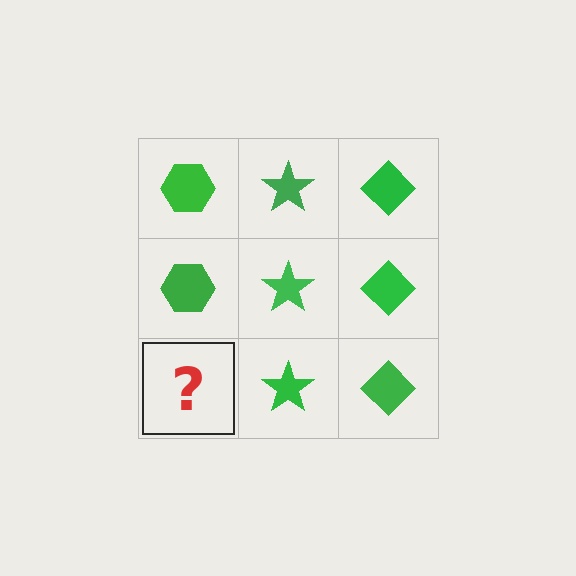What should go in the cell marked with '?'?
The missing cell should contain a green hexagon.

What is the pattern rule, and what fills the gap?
The rule is that each column has a consistent shape. The gap should be filled with a green hexagon.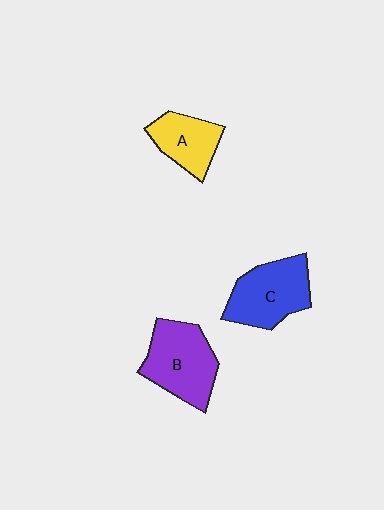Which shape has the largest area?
Shape B (purple).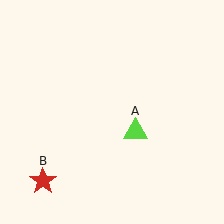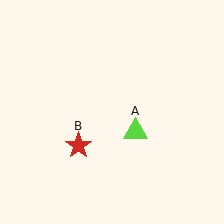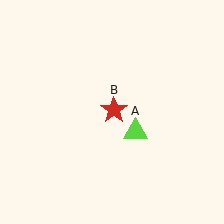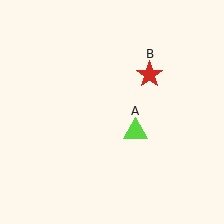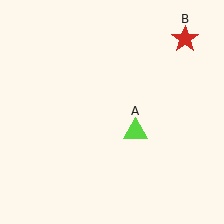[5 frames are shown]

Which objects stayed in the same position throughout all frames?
Lime triangle (object A) remained stationary.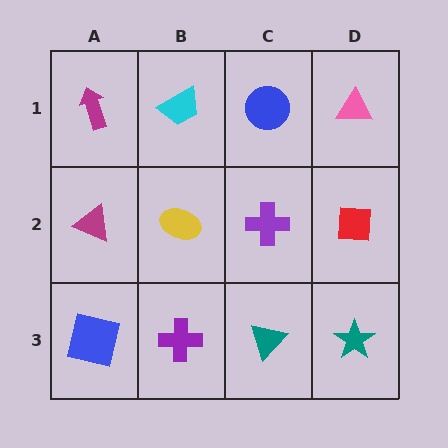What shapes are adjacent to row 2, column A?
A magenta arrow (row 1, column A), a blue square (row 3, column A), a yellow ellipse (row 2, column B).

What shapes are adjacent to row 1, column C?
A purple cross (row 2, column C), a cyan trapezoid (row 1, column B), a pink triangle (row 1, column D).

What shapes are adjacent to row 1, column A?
A magenta triangle (row 2, column A), a cyan trapezoid (row 1, column B).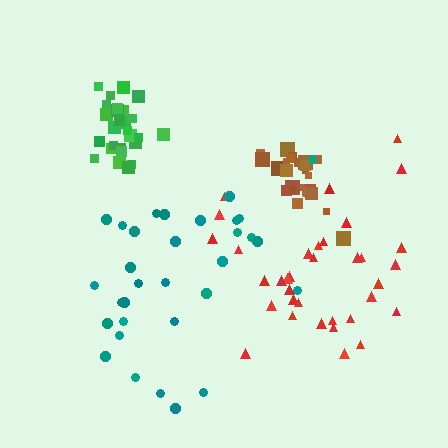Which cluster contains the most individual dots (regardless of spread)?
Red (35).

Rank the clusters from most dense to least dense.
green, brown, red, teal.